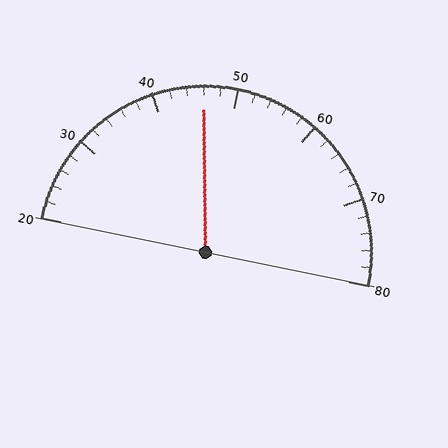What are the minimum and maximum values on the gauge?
The gauge ranges from 20 to 80.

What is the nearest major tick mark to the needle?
The nearest major tick mark is 50.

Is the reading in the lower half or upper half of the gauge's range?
The reading is in the lower half of the range (20 to 80).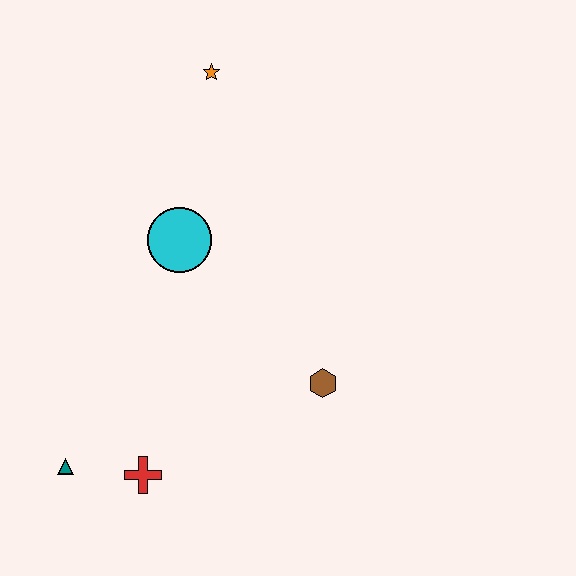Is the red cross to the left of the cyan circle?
Yes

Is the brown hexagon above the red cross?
Yes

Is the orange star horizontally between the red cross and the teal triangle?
No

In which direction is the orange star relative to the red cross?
The orange star is above the red cross.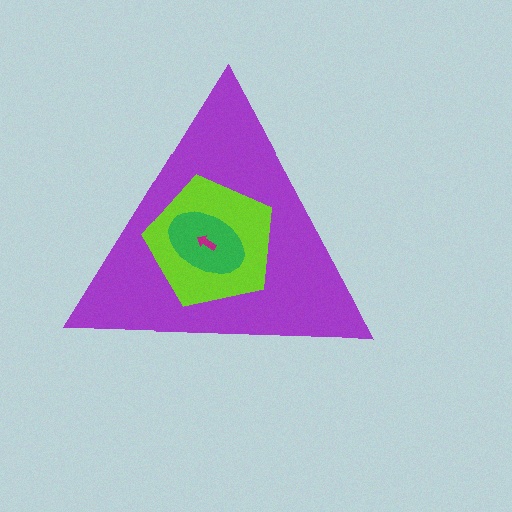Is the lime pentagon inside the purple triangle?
Yes.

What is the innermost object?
The magenta arrow.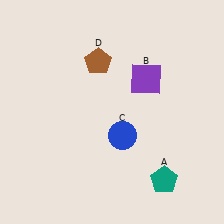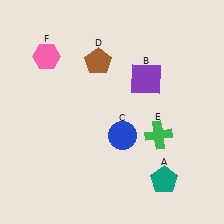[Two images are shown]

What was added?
A green cross (E), a pink hexagon (F) were added in Image 2.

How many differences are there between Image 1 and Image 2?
There are 2 differences between the two images.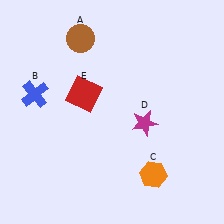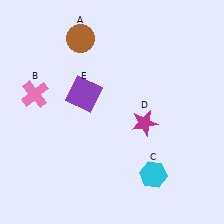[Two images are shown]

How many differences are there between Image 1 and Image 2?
There are 3 differences between the two images.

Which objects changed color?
B changed from blue to pink. C changed from orange to cyan. E changed from red to purple.